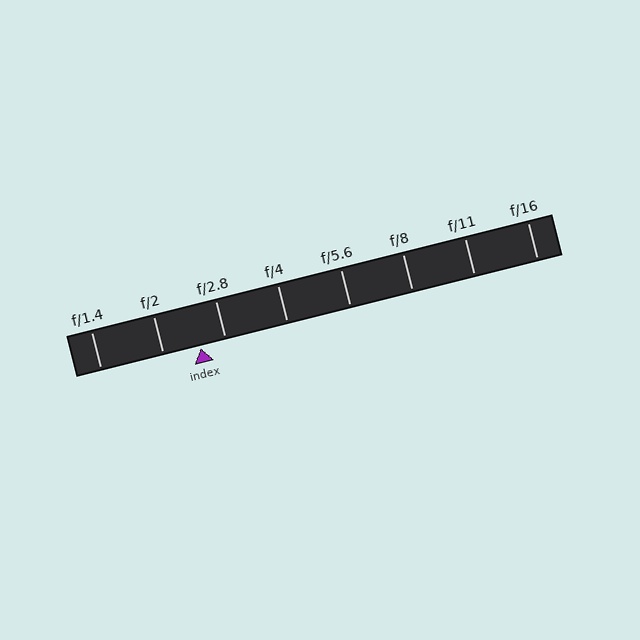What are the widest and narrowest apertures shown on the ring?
The widest aperture shown is f/1.4 and the narrowest is f/16.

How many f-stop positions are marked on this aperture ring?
There are 8 f-stop positions marked.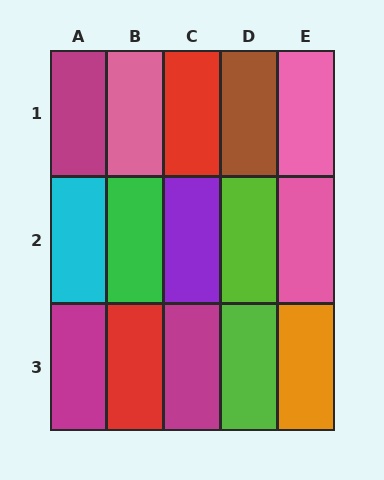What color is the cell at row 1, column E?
Pink.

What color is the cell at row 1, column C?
Red.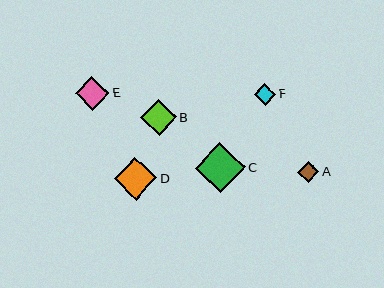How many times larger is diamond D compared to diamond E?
Diamond D is approximately 1.3 times the size of diamond E.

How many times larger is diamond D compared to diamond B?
Diamond D is approximately 1.2 times the size of diamond B.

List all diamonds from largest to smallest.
From largest to smallest: C, D, B, E, F, A.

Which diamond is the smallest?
Diamond A is the smallest with a size of approximately 21 pixels.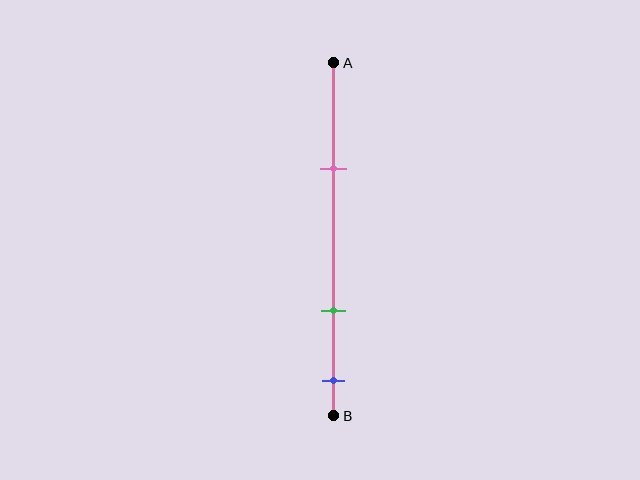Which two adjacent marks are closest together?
The green and blue marks are the closest adjacent pair.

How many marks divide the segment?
There are 3 marks dividing the segment.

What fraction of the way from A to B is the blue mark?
The blue mark is approximately 90% (0.9) of the way from A to B.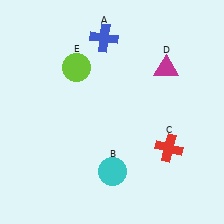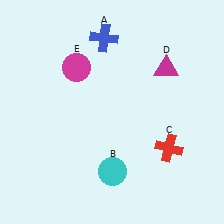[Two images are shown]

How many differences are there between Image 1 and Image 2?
There is 1 difference between the two images.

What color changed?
The circle (E) changed from lime in Image 1 to magenta in Image 2.